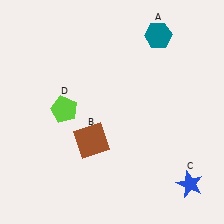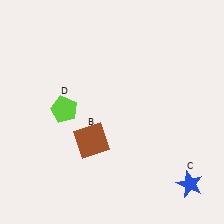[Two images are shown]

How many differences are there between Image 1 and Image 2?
There is 1 difference between the two images.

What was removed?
The teal hexagon (A) was removed in Image 2.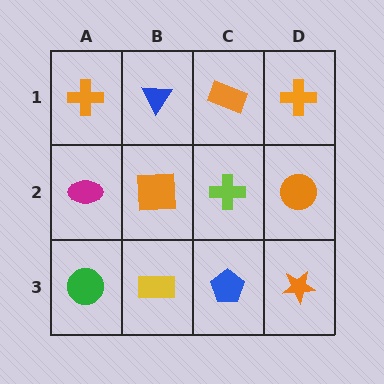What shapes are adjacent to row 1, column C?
A lime cross (row 2, column C), a blue triangle (row 1, column B), an orange cross (row 1, column D).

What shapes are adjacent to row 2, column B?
A blue triangle (row 1, column B), a yellow rectangle (row 3, column B), a magenta ellipse (row 2, column A), a lime cross (row 2, column C).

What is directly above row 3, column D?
An orange circle.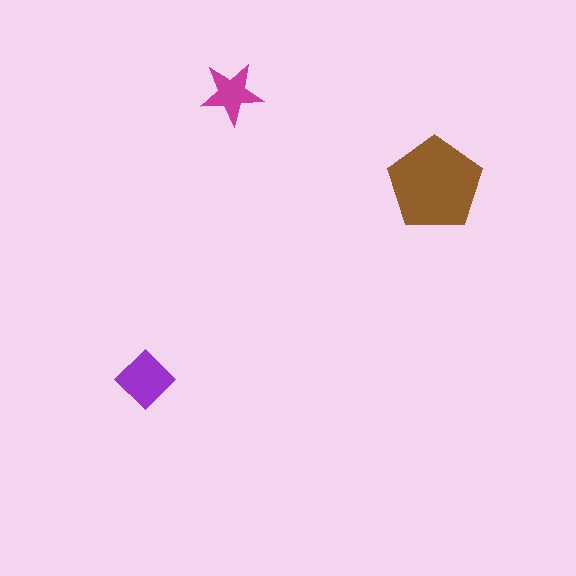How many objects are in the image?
There are 3 objects in the image.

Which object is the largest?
The brown pentagon.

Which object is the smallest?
The magenta star.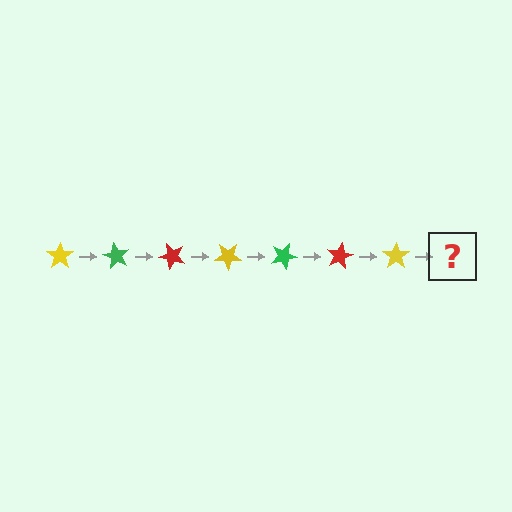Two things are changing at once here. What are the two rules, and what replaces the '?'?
The two rules are that it rotates 60 degrees each step and the color cycles through yellow, green, and red. The '?' should be a green star, rotated 420 degrees from the start.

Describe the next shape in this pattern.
It should be a green star, rotated 420 degrees from the start.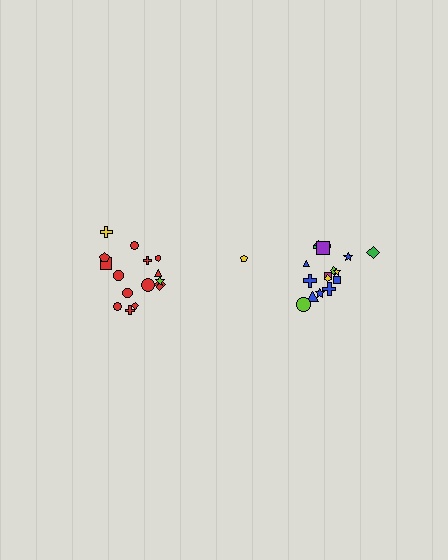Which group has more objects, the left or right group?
The right group.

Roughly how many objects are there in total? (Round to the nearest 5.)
Roughly 35 objects in total.